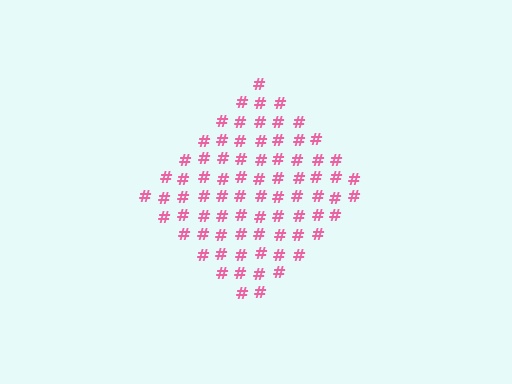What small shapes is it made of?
It is made of small hash symbols.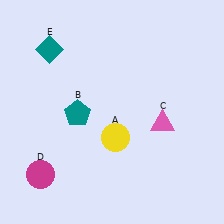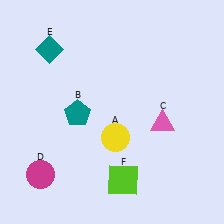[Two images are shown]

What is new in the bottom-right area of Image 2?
A lime square (F) was added in the bottom-right area of Image 2.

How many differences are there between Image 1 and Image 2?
There is 1 difference between the two images.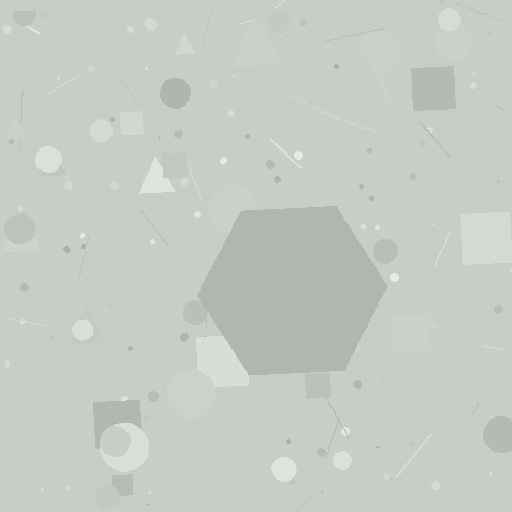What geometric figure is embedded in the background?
A hexagon is embedded in the background.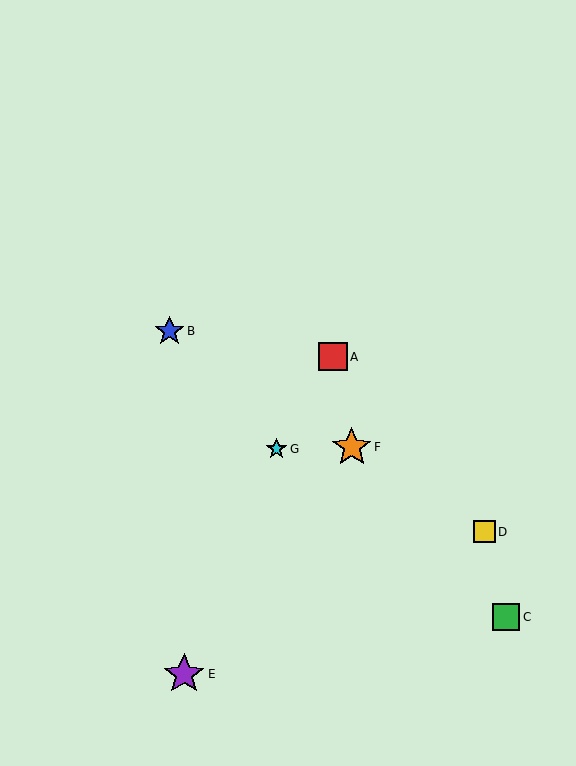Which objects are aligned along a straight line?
Objects B, D, F are aligned along a straight line.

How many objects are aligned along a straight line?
3 objects (B, D, F) are aligned along a straight line.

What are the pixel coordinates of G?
Object G is at (276, 449).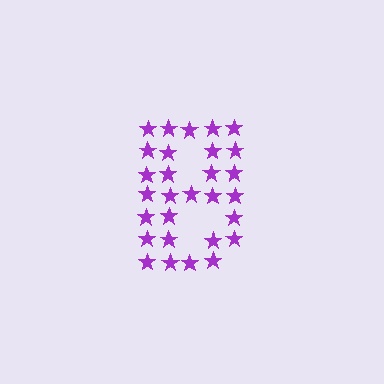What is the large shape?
The large shape is the letter B.